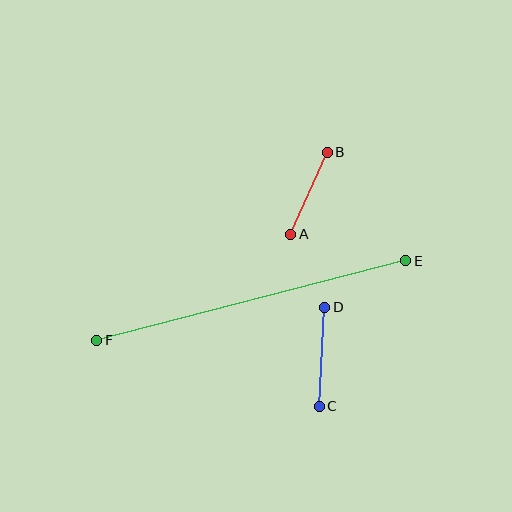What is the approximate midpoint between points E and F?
The midpoint is at approximately (251, 300) pixels.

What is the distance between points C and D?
The distance is approximately 99 pixels.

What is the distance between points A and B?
The distance is approximately 90 pixels.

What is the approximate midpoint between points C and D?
The midpoint is at approximately (322, 357) pixels.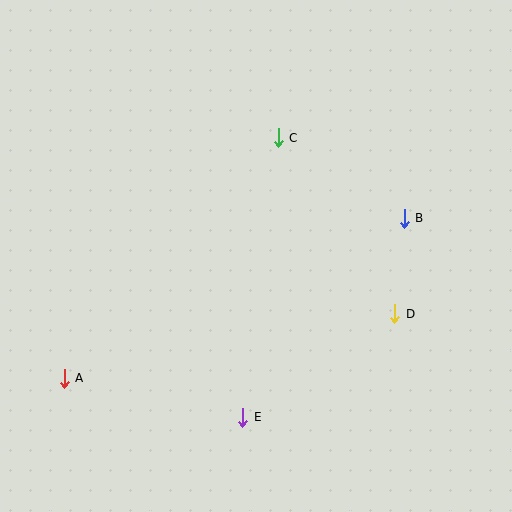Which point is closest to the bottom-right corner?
Point D is closest to the bottom-right corner.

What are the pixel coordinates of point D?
Point D is at (395, 314).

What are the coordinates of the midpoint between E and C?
The midpoint between E and C is at (261, 278).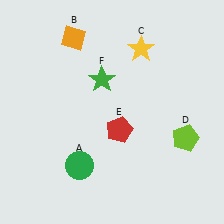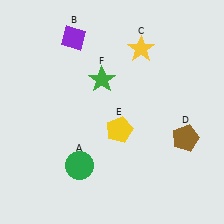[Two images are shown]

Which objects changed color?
B changed from orange to purple. D changed from lime to brown. E changed from red to yellow.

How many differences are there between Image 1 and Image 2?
There are 3 differences between the two images.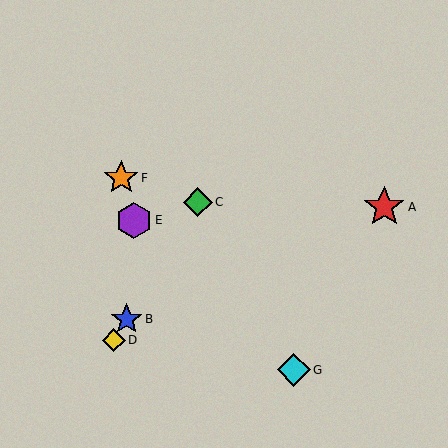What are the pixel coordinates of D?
Object D is at (114, 340).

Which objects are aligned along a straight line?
Objects B, C, D are aligned along a straight line.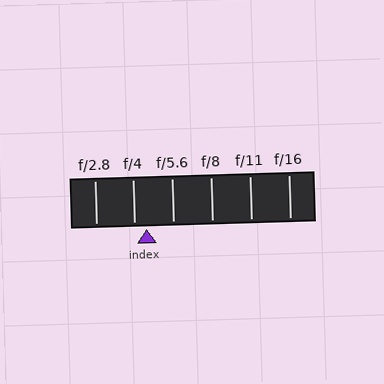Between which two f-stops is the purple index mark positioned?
The index mark is between f/4 and f/5.6.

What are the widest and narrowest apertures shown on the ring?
The widest aperture shown is f/2.8 and the narrowest is f/16.